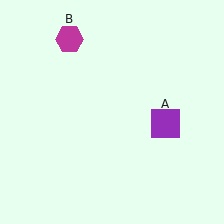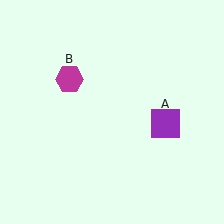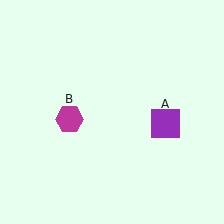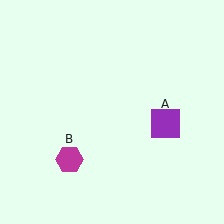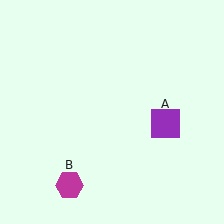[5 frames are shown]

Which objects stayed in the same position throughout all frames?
Purple square (object A) remained stationary.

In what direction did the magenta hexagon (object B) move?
The magenta hexagon (object B) moved down.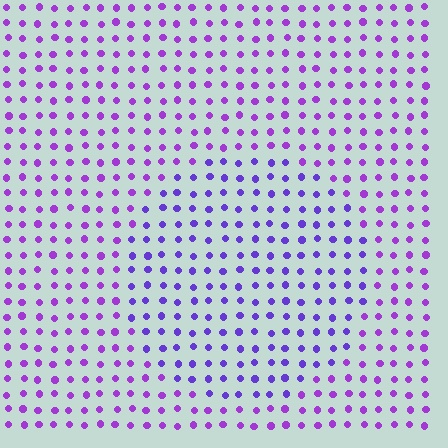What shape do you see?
I see a circle.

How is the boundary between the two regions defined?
The boundary is defined purely by a slight shift in hue (about 24 degrees). Spacing, size, and orientation are identical on both sides.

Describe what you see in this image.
The image is filled with small purple elements in a uniform arrangement. A circle-shaped region is visible where the elements are tinted to a slightly different hue, forming a subtle color boundary.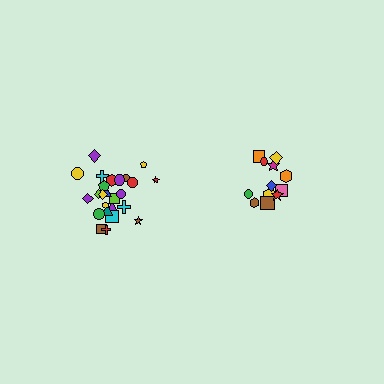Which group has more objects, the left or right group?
The left group.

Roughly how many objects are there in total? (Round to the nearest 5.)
Roughly 35 objects in total.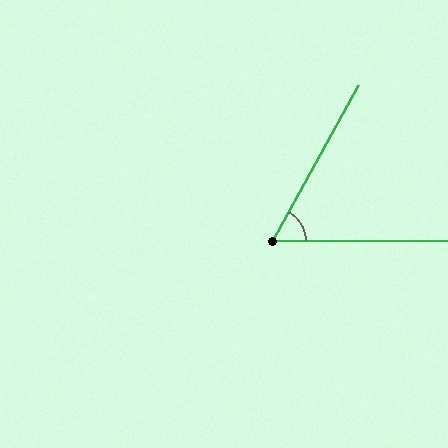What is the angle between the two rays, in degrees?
Approximately 61 degrees.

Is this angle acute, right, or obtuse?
It is acute.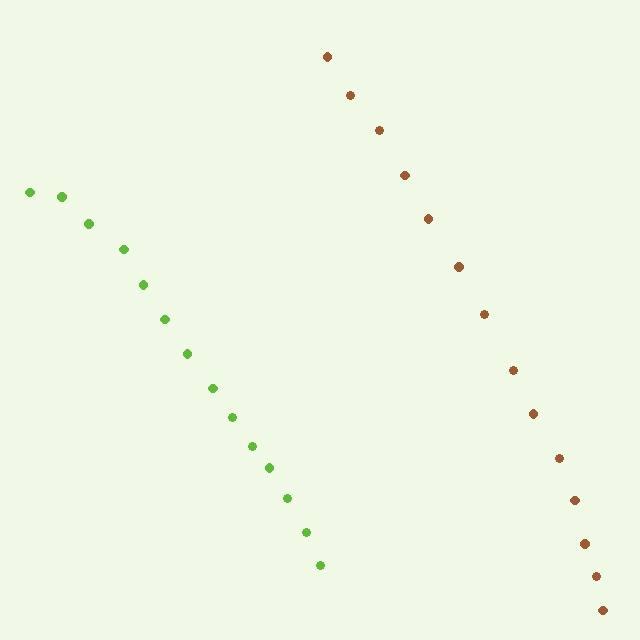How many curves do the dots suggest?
There are 2 distinct paths.